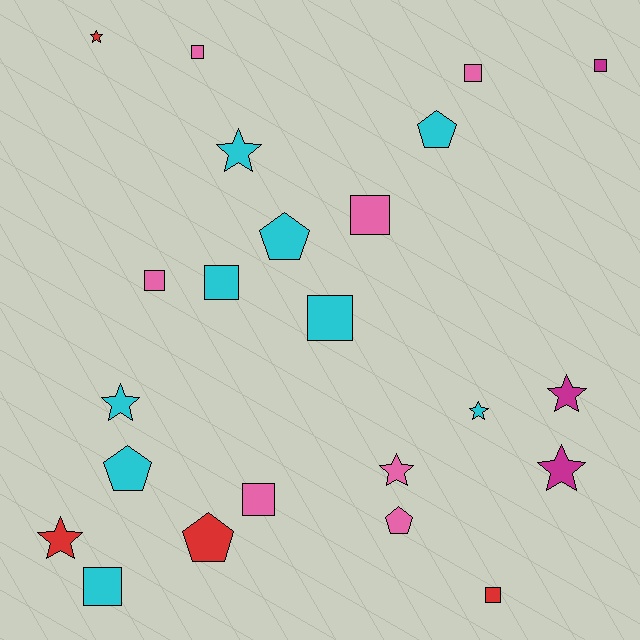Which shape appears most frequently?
Square, with 10 objects.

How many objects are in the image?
There are 23 objects.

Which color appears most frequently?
Cyan, with 9 objects.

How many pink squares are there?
There are 5 pink squares.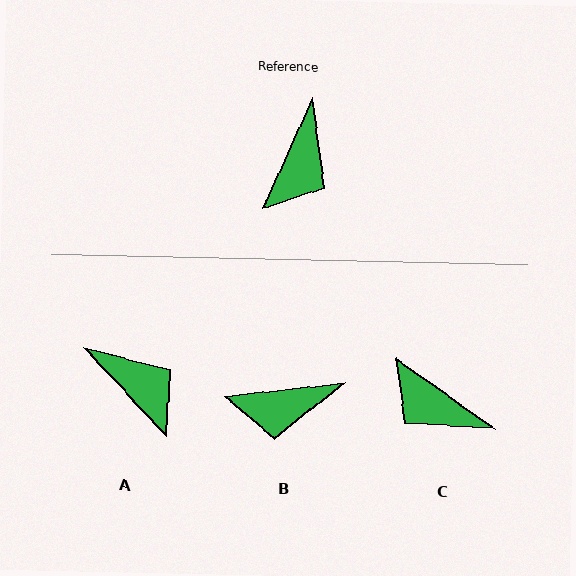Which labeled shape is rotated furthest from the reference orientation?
C, about 101 degrees away.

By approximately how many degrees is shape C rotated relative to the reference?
Approximately 101 degrees clockwise.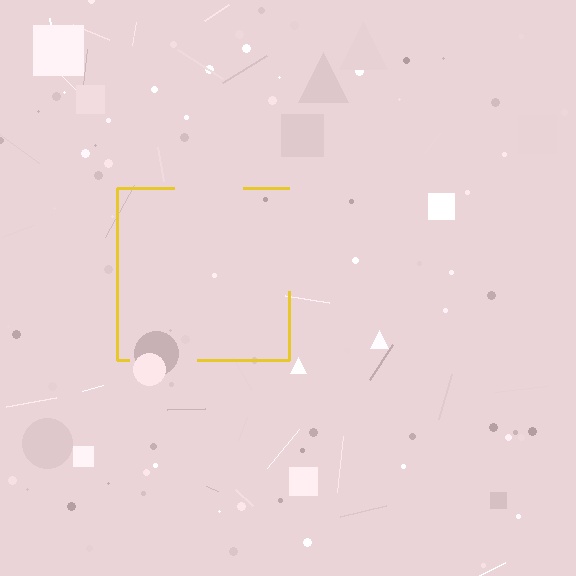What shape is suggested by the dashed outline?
The dashed outline suggests a square.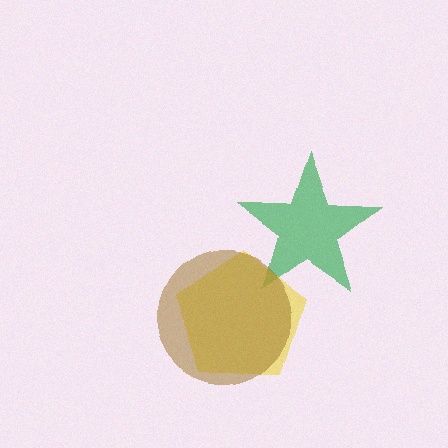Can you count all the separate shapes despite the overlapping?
Yes, there are 3 separate shapes.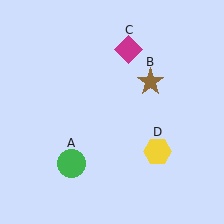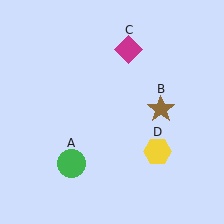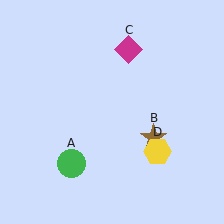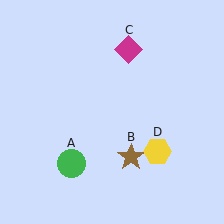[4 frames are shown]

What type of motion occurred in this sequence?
The brown star (object B) rotated clockwise around the center of the scene.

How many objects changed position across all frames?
1 object changed position: brown star (object B).